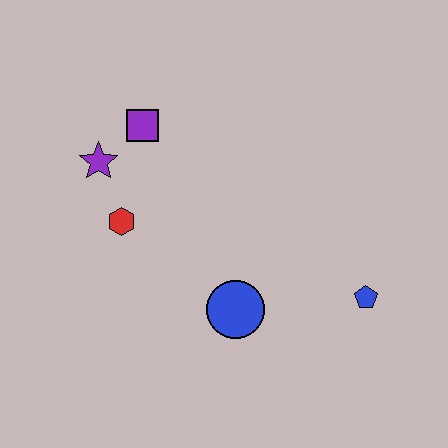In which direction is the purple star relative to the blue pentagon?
The purple star is to the left of the blue pentagon.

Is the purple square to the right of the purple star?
Yes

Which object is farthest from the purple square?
The blue pentagon is farthest from the purple square.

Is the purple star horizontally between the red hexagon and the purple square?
No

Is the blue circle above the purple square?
No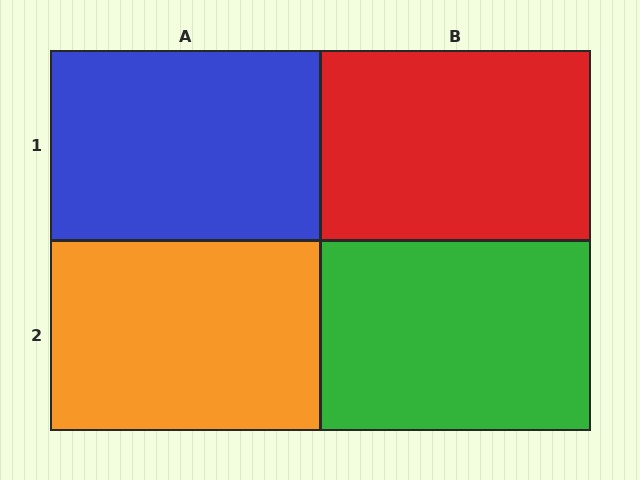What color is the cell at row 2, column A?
Orange.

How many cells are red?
1 cell is red.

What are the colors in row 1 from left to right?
Blue, red.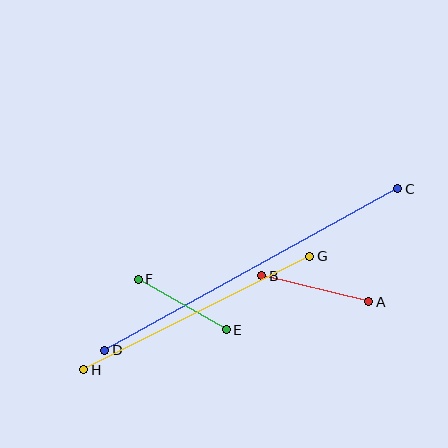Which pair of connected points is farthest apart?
Points C and D are farthest apart.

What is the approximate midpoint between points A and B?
The midpoint is at approximately (315, 289) pixels.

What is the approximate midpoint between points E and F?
The midpoint is at approximately (182, 304) pixels.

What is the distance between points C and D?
The distance is approximately 334 pixels.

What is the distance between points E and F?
The distance is approximately 102 pixels.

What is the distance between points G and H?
The distance is approximately 253 pixels.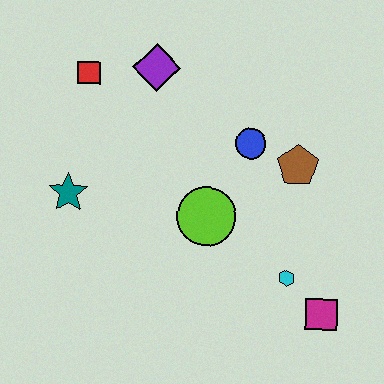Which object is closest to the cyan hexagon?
The magenta square is closest to the cyan hexagon.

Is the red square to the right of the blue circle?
No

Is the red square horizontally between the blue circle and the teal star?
Yes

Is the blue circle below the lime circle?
No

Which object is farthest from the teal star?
The magenta square is farthest from the teal star.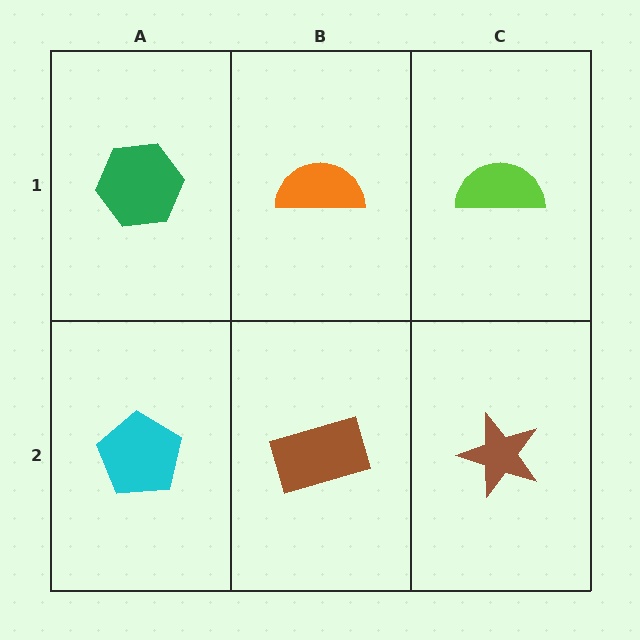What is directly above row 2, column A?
A green hexagon.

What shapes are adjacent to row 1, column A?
A cyan pentagon (row 2, column A), an orange semicircle (row 1, column B).